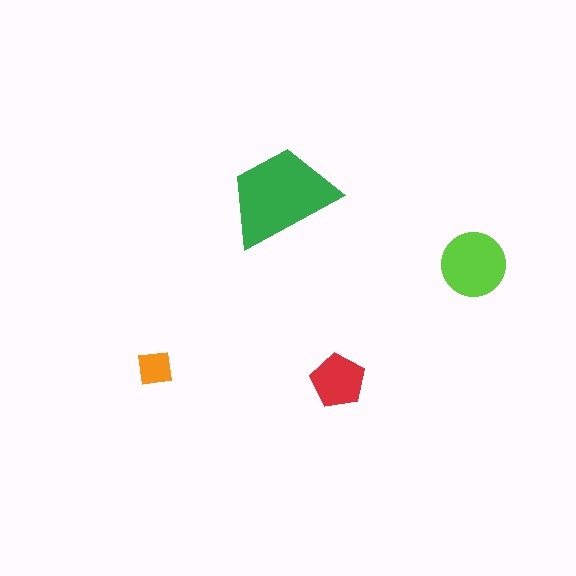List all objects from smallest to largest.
The orange square, the red pentagon, the lime circle, the green trapezoid.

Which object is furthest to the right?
The lime circle is rightmost.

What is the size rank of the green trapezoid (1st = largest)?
1st.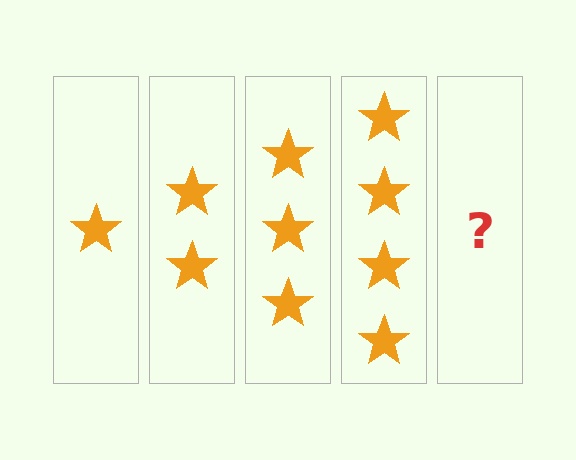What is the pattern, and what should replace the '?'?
The pattern is that each step adds one more star. The '?' should be 5 stars.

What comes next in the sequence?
The next element should be 5 stars.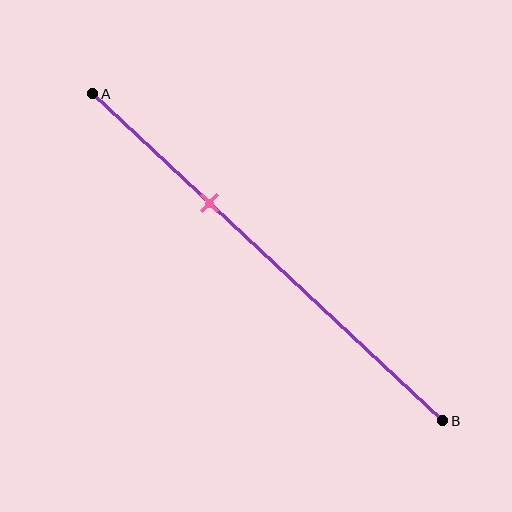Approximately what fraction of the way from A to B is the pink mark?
The pink mark is approximately 35% of the way from A to B.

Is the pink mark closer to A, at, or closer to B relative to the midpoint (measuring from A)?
The pink mark is closer to point A than the midpoint of segment AB.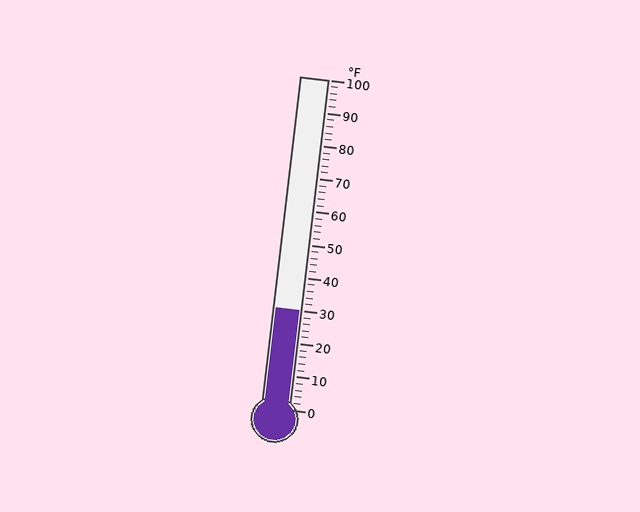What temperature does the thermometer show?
The thermometer shows approximately 30°F.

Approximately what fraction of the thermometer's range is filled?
The thermometer is filled to approximately 30% of its range.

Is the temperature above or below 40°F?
The temperature is below 40°F.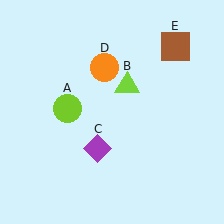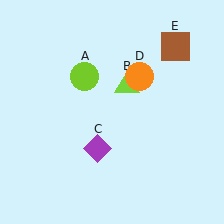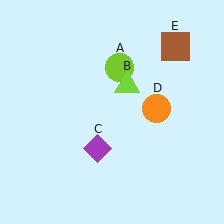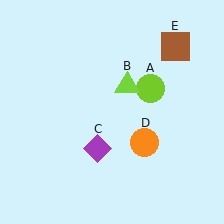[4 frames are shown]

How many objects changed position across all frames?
2 objects changed position: lime circle (object A), orange circle (object D).